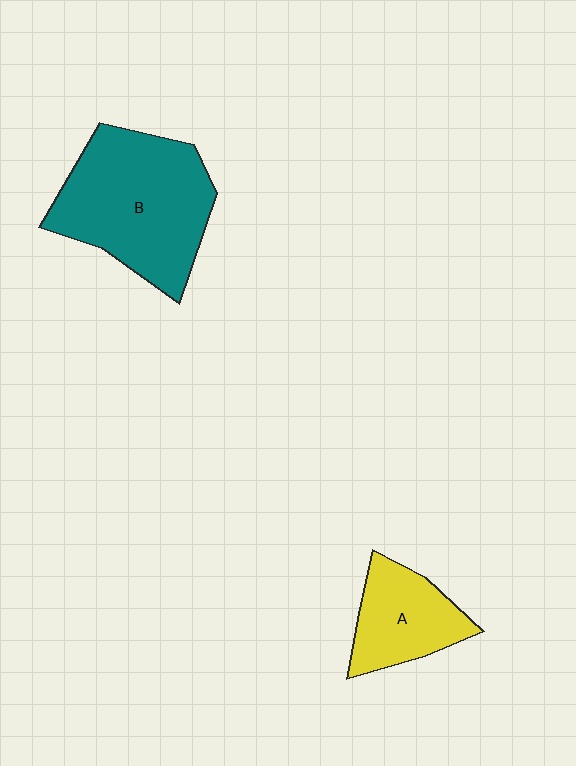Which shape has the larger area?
Shape B (teal).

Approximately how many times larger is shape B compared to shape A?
Approximately 2.0 times.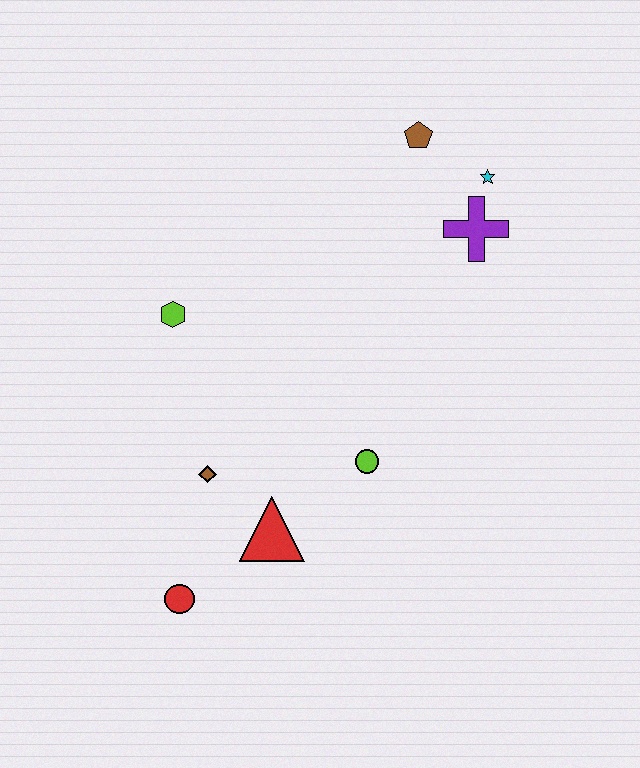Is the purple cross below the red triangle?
No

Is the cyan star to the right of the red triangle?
Yes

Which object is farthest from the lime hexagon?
The cyan star is farthest from the lime hexagon.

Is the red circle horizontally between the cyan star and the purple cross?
No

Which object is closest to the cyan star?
The purple cross is closest to the cyan star.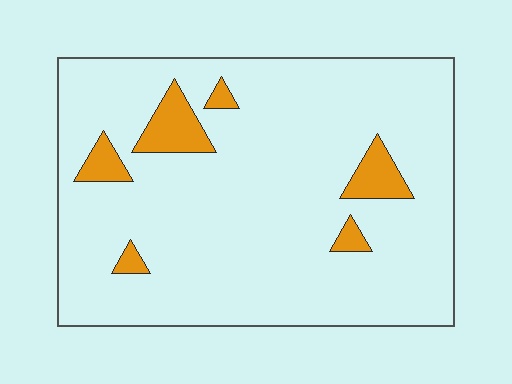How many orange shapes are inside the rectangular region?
6.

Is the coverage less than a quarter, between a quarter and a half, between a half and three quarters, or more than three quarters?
Less than a quarter.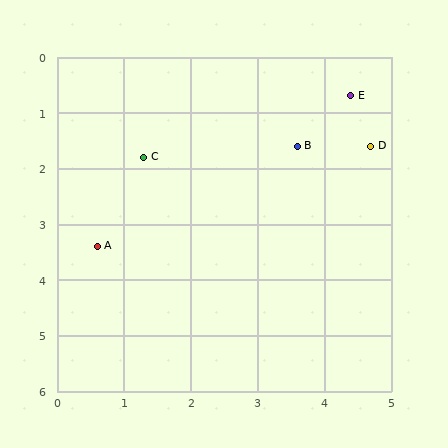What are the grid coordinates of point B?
Point B is at approximately (3.6, 1.6).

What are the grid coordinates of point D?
Point D is at approximately (4.7, 1.6).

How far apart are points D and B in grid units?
Points D and B are about 1.1 grid units apart.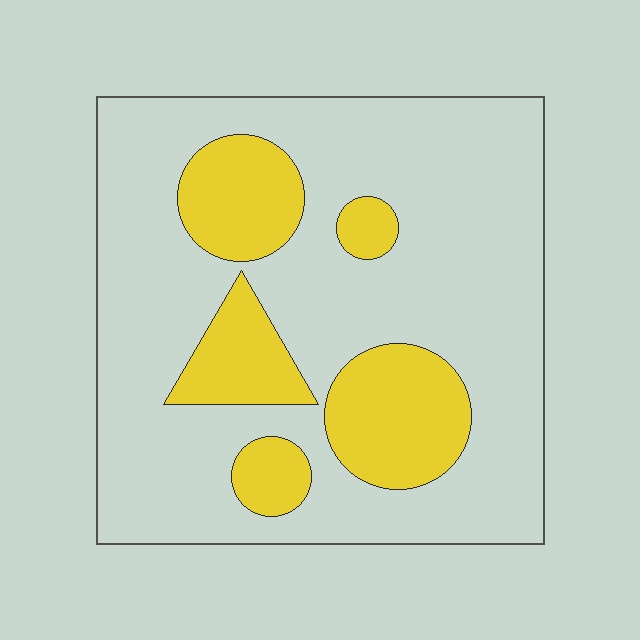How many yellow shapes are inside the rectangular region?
5.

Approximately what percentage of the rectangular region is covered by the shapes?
Approximately 25%.